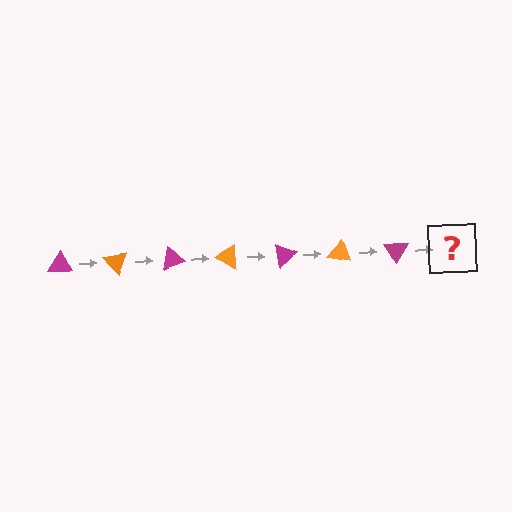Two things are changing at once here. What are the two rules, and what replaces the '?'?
The two rules are that it rotates 50 degrees each step and the color cycles through magenta and orange. The '?' should be an orange triangle, rotated 350 degrees from the start.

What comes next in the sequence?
The next element should be an orange triangle, rotated 350 degrees from the start.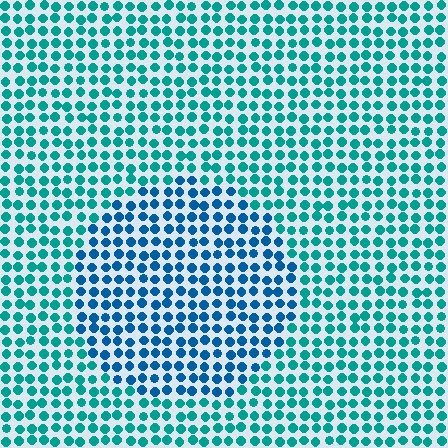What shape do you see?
I see a circle.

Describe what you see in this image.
The image is filled with small teal elements in a uniform arrangement. A circle-shaped region is visible where the elements are tinted to a slightly different hue, forming a subtle color boundary.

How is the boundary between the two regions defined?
The boundary is defined purely by a slight shift in hue (about 30 degrees). Spacing, size, and orientation are identical on both sides.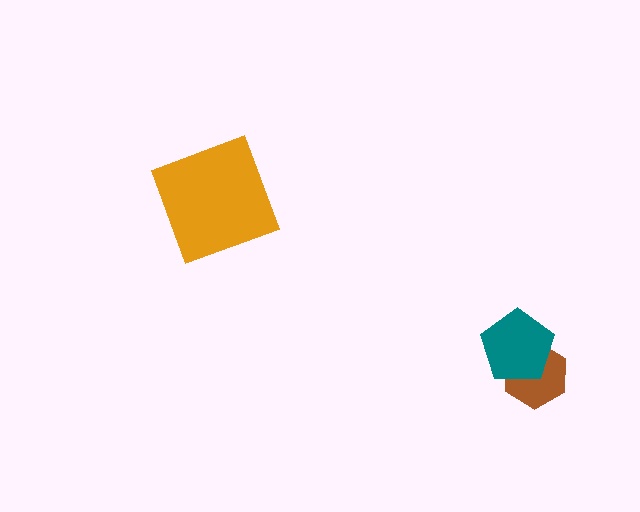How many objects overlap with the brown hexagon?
1 object overlaps with the brown hexagon.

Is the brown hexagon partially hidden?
Yes, it is partially covered by another shape.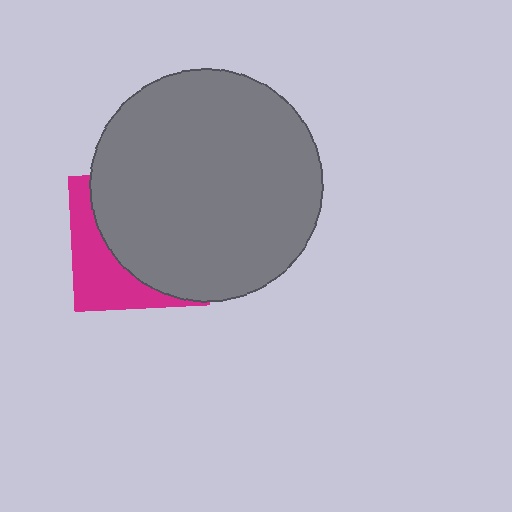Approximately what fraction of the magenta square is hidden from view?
Roughly 66% of the magenta square is hidden behind the gray circle.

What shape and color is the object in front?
The object in front is a gray circle.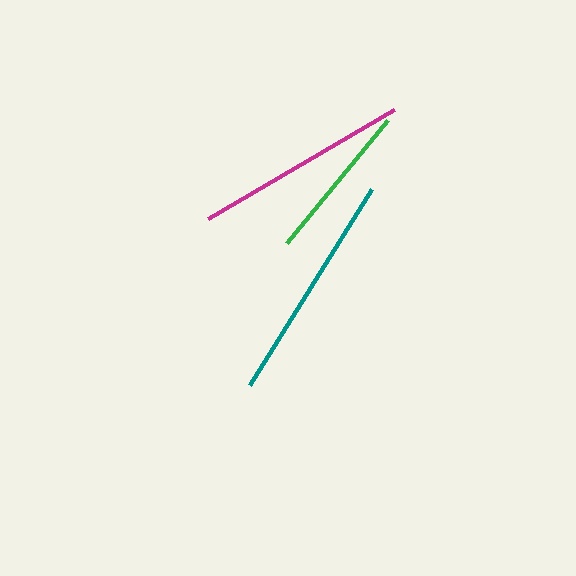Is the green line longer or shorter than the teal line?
The teal line is longer than the green line.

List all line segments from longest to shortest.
From longest to shortest: teal, magenta, green.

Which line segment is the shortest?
The green line is the shortest at approximately 159 pixels.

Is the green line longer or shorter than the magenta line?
The magenta line is longer than the green line.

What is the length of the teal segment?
The teal segment is approximately 231 pixels long.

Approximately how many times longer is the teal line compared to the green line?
The teal line is approximately 1.5 times the length of the green line.